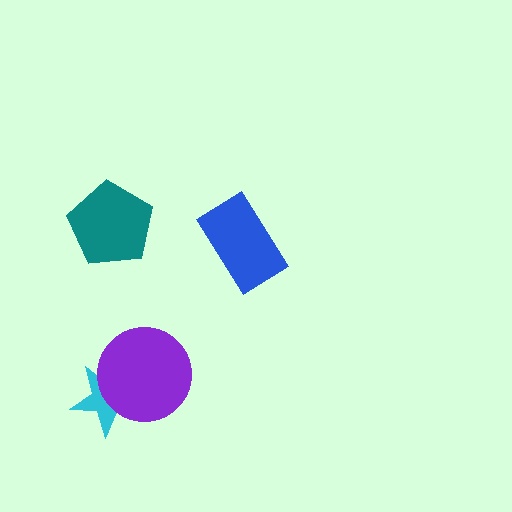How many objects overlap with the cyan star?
1 object overlaps with the cyan star.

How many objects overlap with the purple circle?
1 object overlaps with the purple circle.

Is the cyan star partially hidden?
Yes, it is partially covered by another shape.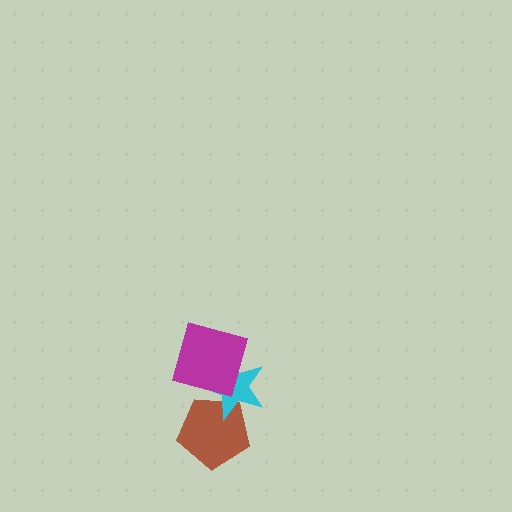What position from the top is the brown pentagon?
The brown pentagon is 3rd from the top.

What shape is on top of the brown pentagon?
The cyan star is on top of the brown pentagon.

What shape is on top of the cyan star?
The magenta square is on top of the cyan star.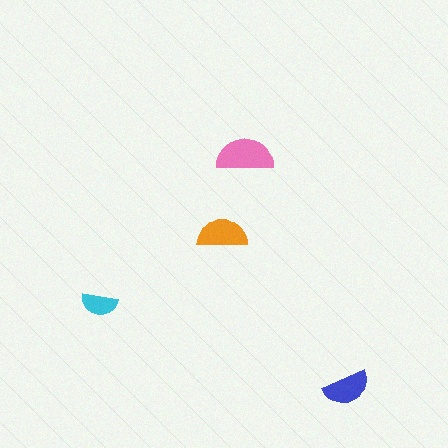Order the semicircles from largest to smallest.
the pink one, the orange one, the blue one, the cyan one.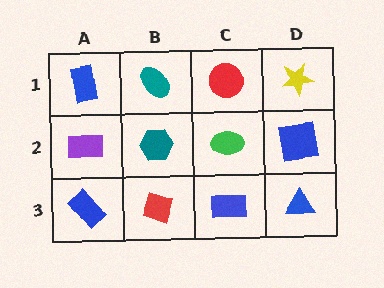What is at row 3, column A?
A blue rectangle.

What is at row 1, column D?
A yellow star.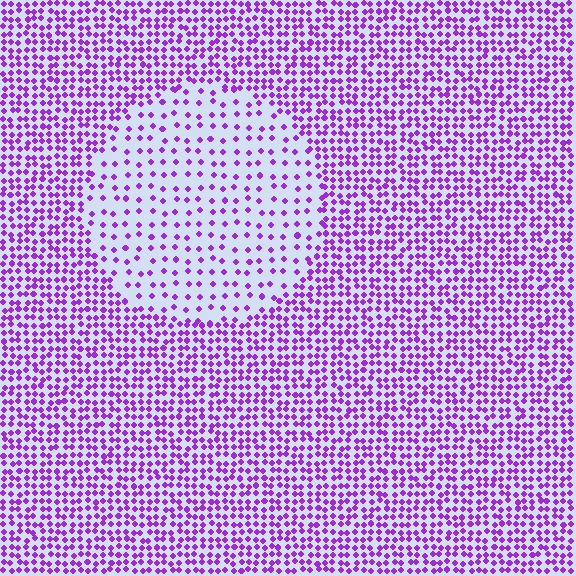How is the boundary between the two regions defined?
The boundary is defined by a change in element density (approximately 2.5x ratio). All elements are the same color, size, and shape.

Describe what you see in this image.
The image contains small purple elements arranged at two different densities. A circle-shaped region is visible where the elements are less densely packed than the surrounding area.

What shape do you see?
I see a circle.